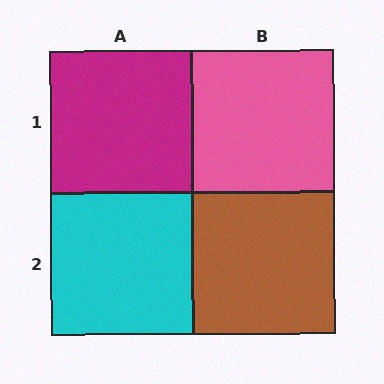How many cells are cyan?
1 cell is cyan.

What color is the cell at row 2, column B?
Brown.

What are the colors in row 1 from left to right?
Magenta, pink.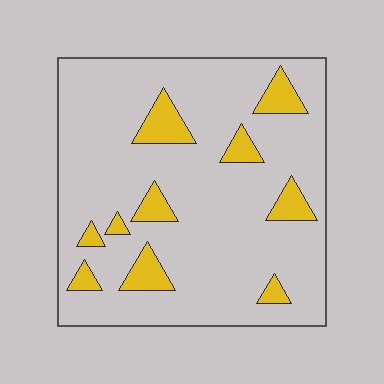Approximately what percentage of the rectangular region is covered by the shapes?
Approximately 15%.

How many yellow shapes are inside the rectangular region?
10.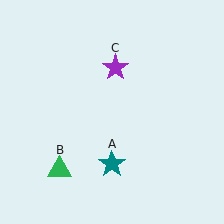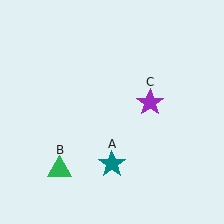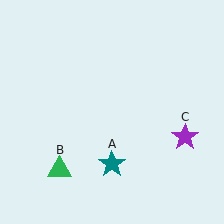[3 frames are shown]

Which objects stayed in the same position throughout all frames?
Teal star (object A) and green triangle (object B) remained stationary.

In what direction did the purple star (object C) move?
The purple star (object C) moved down and to the right.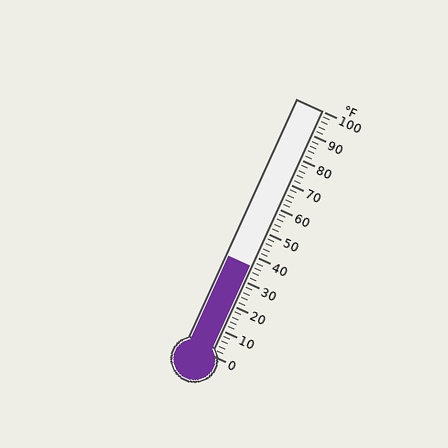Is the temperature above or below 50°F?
The temperature is below 50°F.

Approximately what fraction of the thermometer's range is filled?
The thermometer is filled to approximately 35% of its range.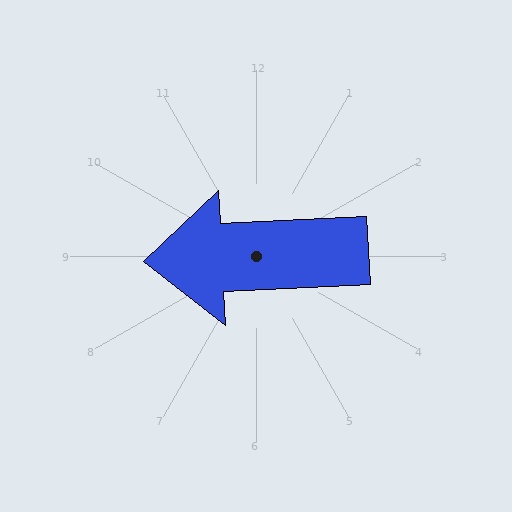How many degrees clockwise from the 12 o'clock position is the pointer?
Approximately 267 degrees.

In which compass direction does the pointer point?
West.